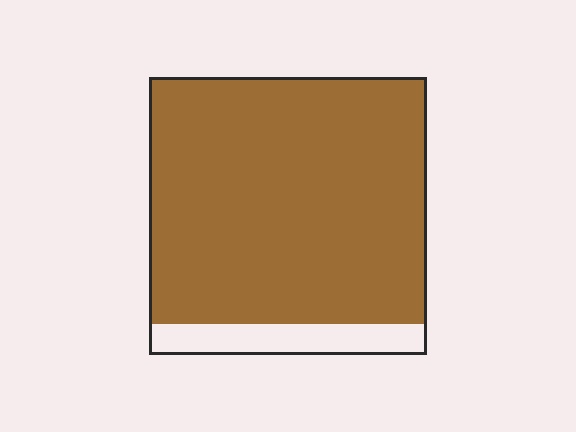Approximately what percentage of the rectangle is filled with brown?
Approximately 90%.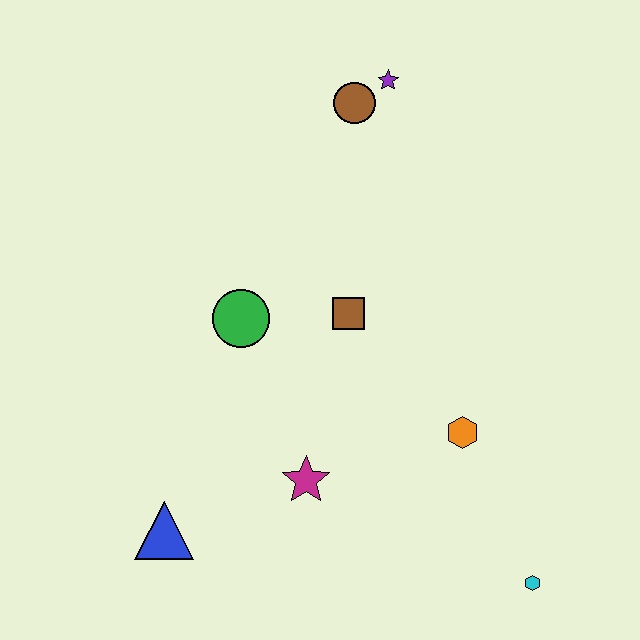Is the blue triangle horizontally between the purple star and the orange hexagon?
No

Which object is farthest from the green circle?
The cyan hexagon is farthest from the green circle.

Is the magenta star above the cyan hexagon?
Yes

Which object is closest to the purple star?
The brown circle is closest to the purple star.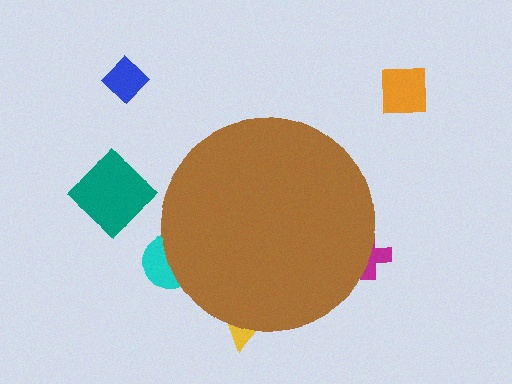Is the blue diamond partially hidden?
No, the blue diamond is fully visible.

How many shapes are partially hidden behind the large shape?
3 shapes are partially hidden.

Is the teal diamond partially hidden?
No, the teal diamond is fully visible.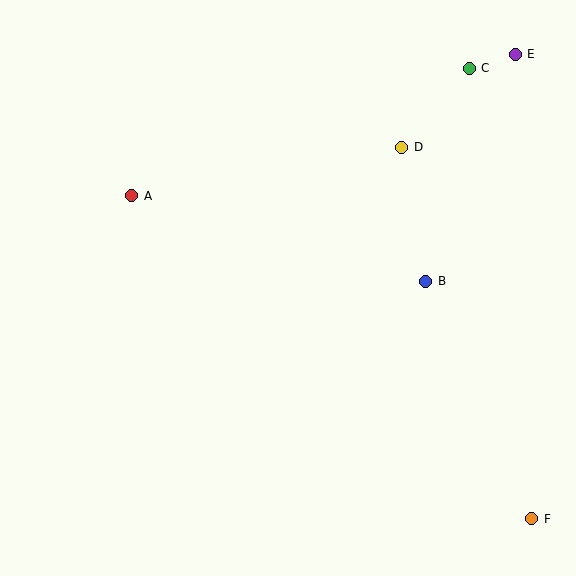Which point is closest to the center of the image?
Point B at (426, 281) is closest to the center.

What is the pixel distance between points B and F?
The distance between B and F is 260 pixels.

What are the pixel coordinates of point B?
Point B is at (426, 281).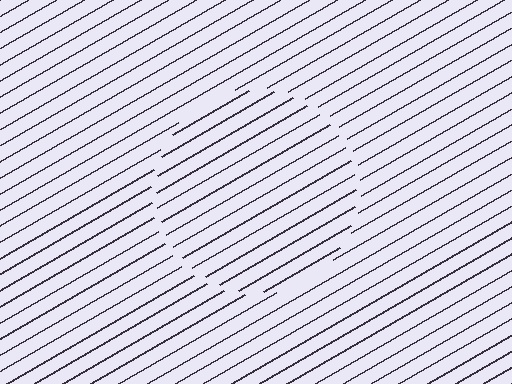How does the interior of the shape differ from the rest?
The interior of the shape contains the same grating, shifted by half a period — the contour is defined by the phase discontinuity where line-ends from the inner and outer gratings abut.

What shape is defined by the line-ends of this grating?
An illusory circle. The interior of the shape contains the same grating, shifted by half a period — the contour is defined by the phase discontinuity where line-ends from the inner and outer gratings abut.